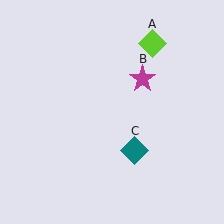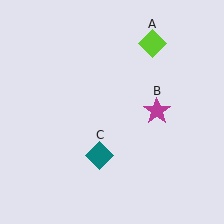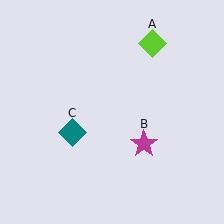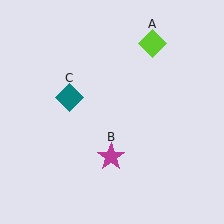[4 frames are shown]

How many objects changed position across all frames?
2 objects changed position: magenta star (object B), teal diamond (object C).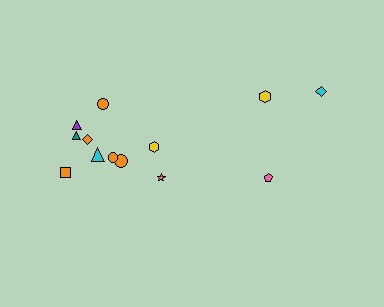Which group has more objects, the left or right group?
The left group.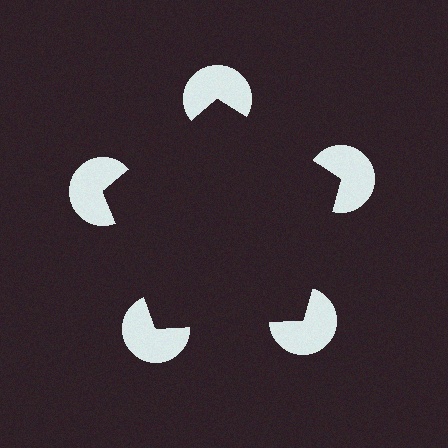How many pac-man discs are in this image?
There are 5 — one at each vertex of the illusory pentagon.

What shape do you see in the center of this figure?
An illusory pentagon — its edges are inferred from the aligned wedge cuts in the pac-man discs, not physically drawn.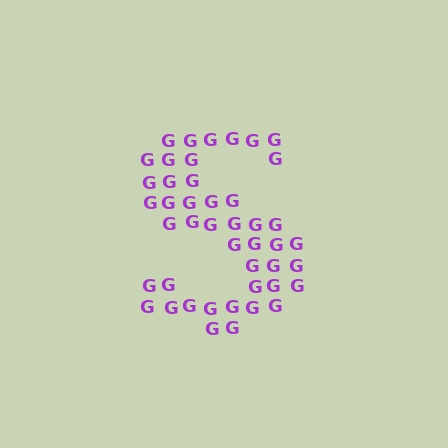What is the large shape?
The large shape is the letter S.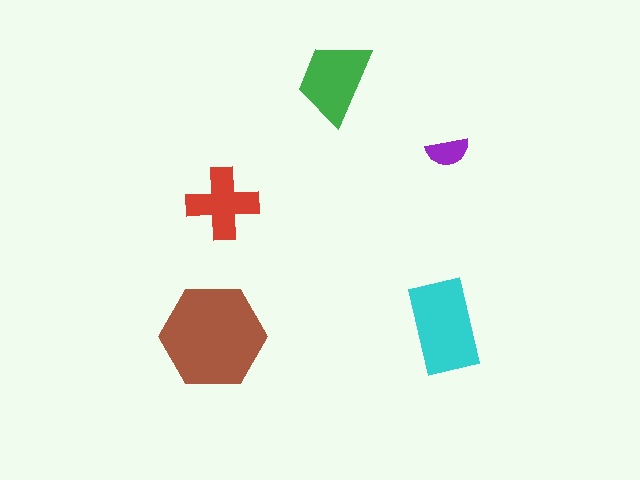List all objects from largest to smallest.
The brown hexagon, the cyan rectangle, the green trapezoid, the red cross, the purple semicircle.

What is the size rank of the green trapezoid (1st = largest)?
3rd.